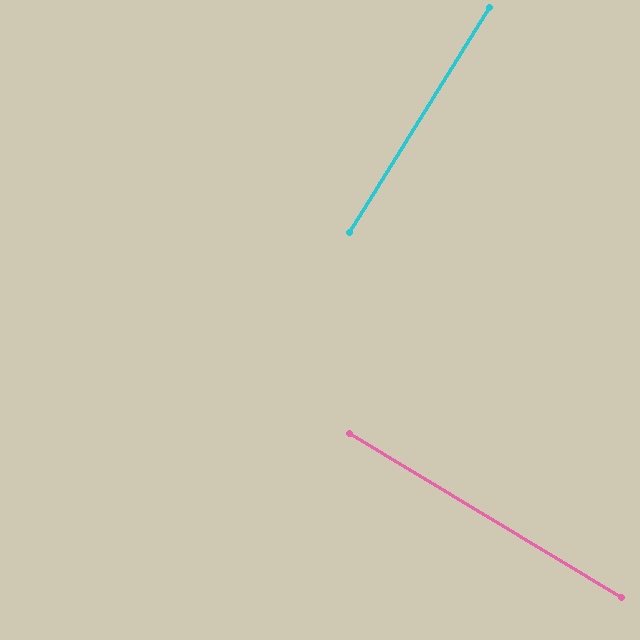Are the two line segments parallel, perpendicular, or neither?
Perpendicular — they meet at approximately 89°.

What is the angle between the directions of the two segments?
Approximately 89 degrees.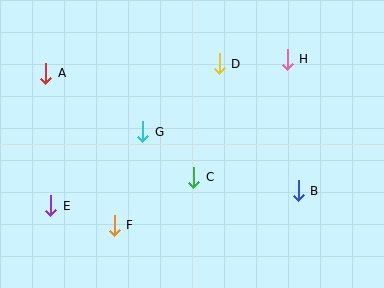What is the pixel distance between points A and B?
The distance between A and B is 278 pixels.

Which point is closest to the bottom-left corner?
Point E is closest to the bottom-left corner.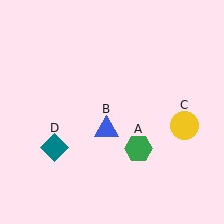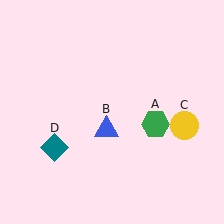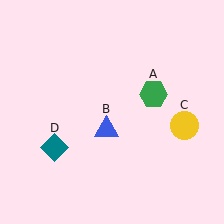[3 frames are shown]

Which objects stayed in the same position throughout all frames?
Blue triangle (object B) and yellow circle (object C) and teal diamond (object D) remained stationary.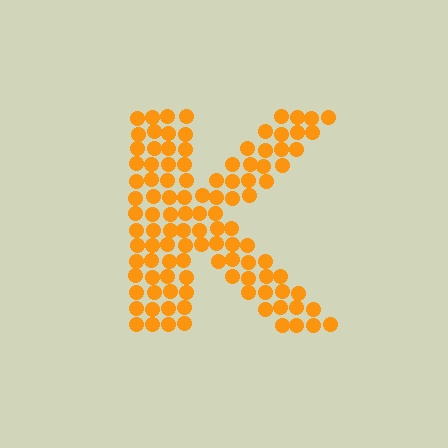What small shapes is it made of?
It is made of small circles.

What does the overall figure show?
The overall figure shows the letter K.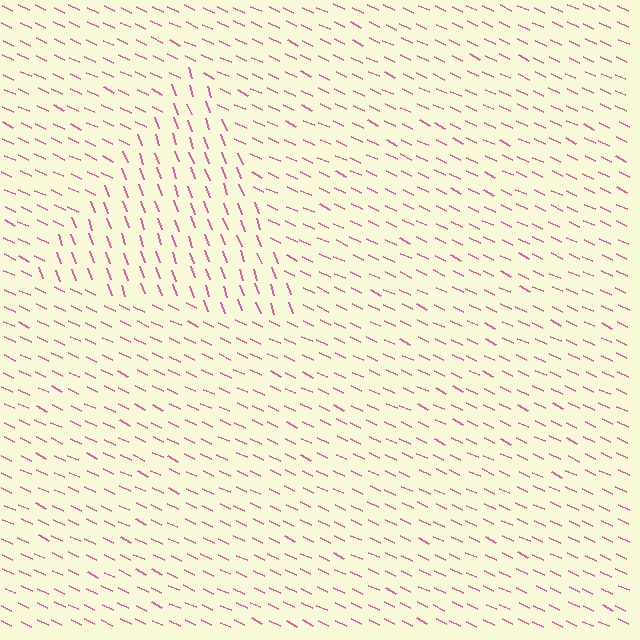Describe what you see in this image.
The image is filled with small pink line segments. A triangle region in the image has lines oriented differently from the surrounding lines, creating a visible texture boundary.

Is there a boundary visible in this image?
Yes, there is a texture boundary formed by a change in line orientation.